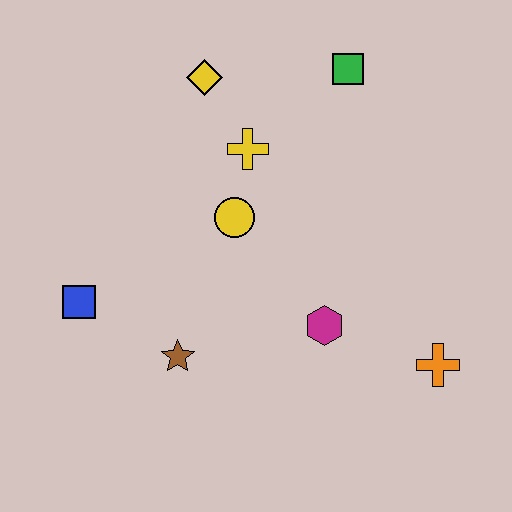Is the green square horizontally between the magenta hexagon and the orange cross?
Yes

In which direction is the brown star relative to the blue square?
The brown star is to the right of the blue square.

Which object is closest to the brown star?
The blue square is closest to the brown star.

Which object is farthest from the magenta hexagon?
The yellow diamond is farthest from the magenta hexagon.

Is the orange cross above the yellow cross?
No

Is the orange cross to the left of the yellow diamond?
No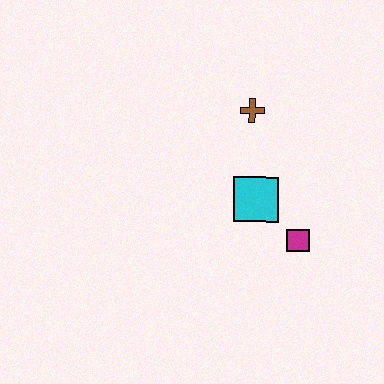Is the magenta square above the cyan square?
No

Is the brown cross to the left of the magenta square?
Yes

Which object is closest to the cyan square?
The magenta square is closest to the cyan square.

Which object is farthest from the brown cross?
The magenta square is farthest from the brown cross.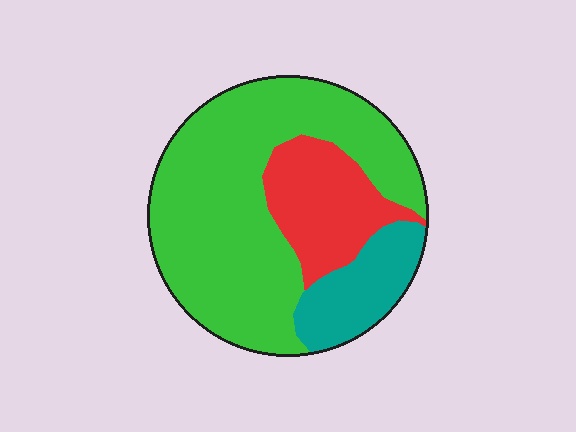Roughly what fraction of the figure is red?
Red takes up about one fifth (1/5) of the figure.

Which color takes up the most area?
Green, at roughly 65%.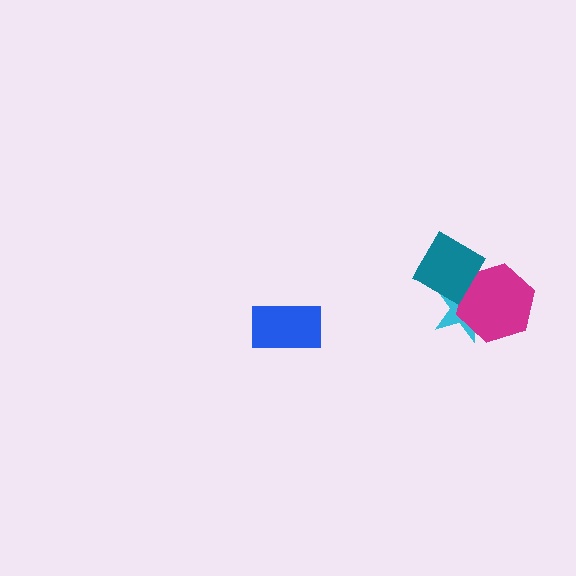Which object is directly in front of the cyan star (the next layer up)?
The magenta hexagon is directly in front of the cyan star.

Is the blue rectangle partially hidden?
No, no other shape covers it.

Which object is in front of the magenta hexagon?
The teal diamond is in front of the magenta hexagon.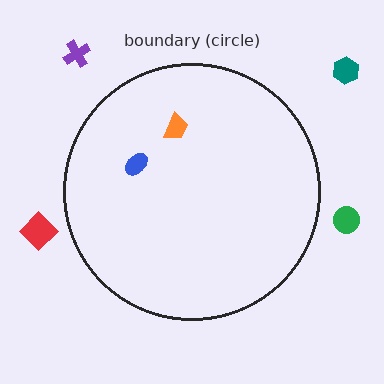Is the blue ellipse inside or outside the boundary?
Inside.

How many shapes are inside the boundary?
2 inside, 4 outside.